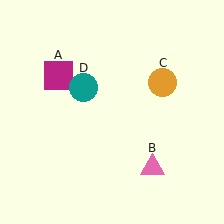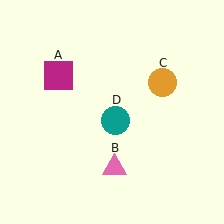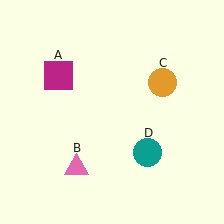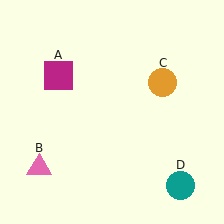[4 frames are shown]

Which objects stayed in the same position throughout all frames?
Magenta square (object A) and orange circle (object C) remained stationary.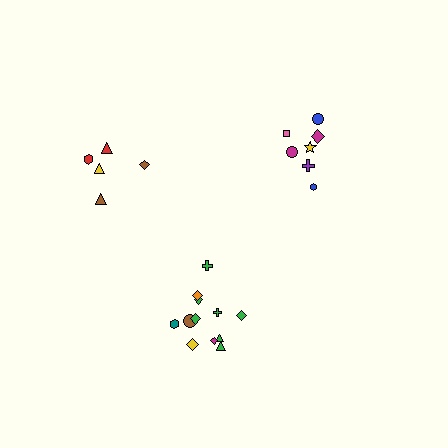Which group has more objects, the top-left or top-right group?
The top-right group.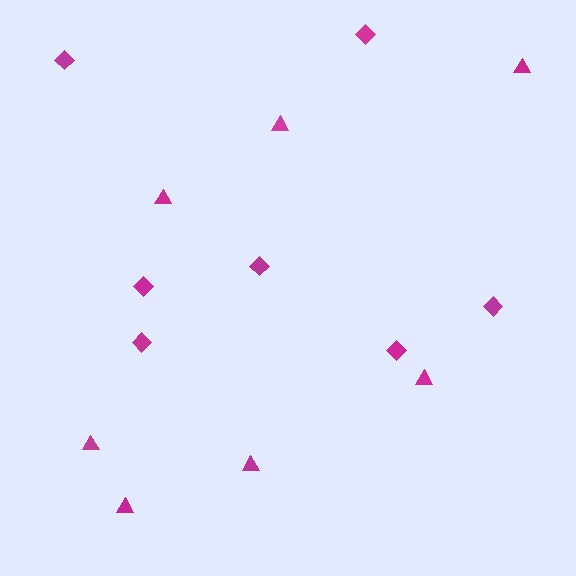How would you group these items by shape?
There are 2 groups: one group of diamonds (7) and one group of triangles (7).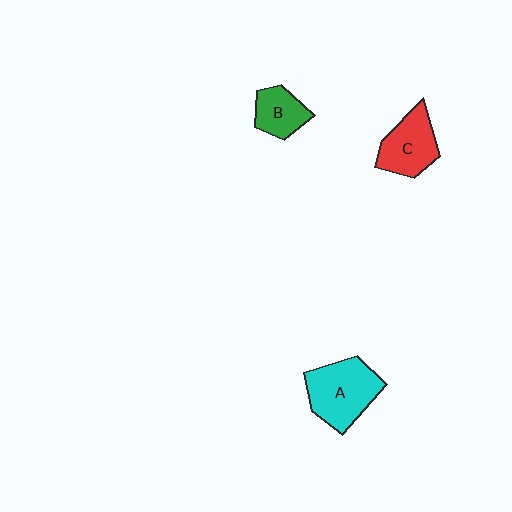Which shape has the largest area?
Shape A (cyan).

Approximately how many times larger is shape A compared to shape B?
Approximately 1.8 times.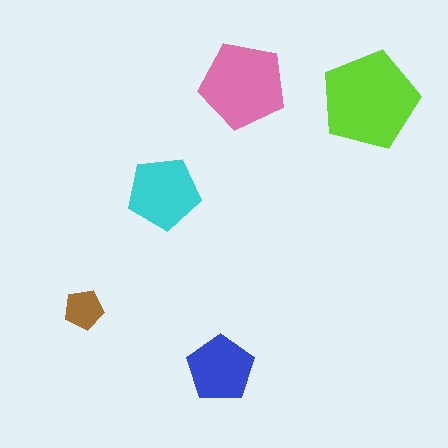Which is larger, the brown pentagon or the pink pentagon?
The pink one.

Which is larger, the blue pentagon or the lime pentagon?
The lime one.